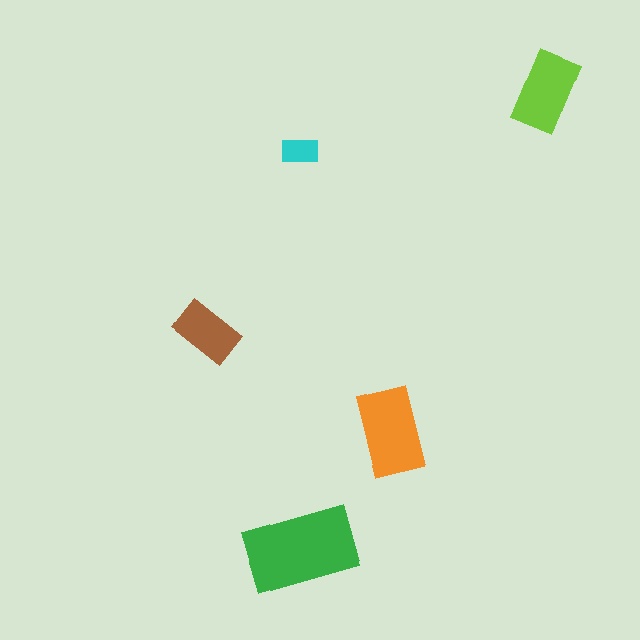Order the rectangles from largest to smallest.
the green one, the orange one, the lime one, the brown one, the cyan one.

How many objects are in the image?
There are 5 objects in the image.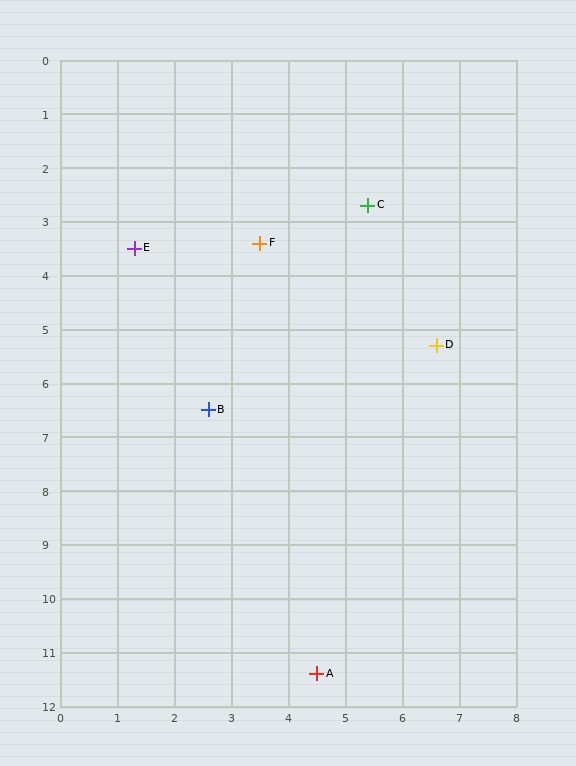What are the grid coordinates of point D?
Point D is at approximately (6.6, 5.3).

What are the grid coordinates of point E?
Point E is at approximately (1.3, 3.5).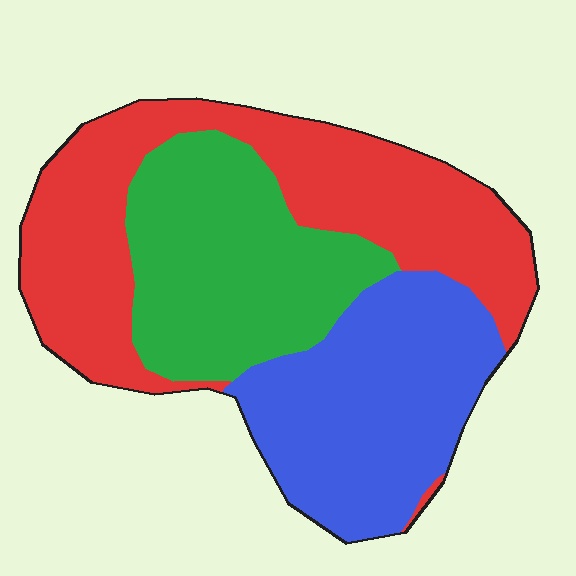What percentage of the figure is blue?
Blue takes up between a quarter and a half of the figure.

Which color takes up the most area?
Red, at roughly 40%.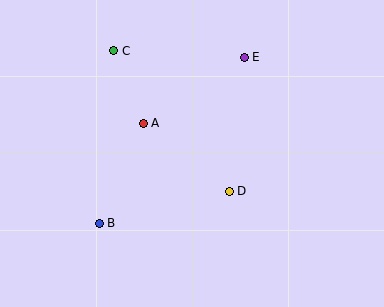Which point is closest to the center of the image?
Point D at (229, 191) is closest to the center.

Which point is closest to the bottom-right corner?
Point D is closest to the bottom-right corner.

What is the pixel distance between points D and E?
The distance between D and E is 135 pixels.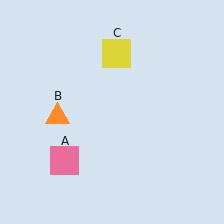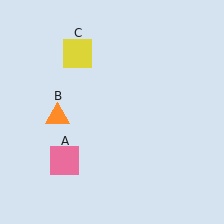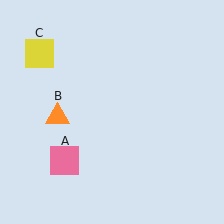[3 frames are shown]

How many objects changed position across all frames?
1 object changed position: yellow square (object C).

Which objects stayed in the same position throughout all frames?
Pink square (object A) and orange triangle (object B) remained stationary.